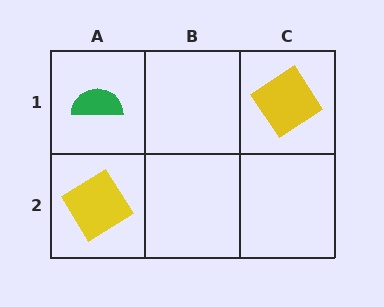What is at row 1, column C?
A yellow diamond.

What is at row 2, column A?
A yellow diamond.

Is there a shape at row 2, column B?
No, that cell is empty.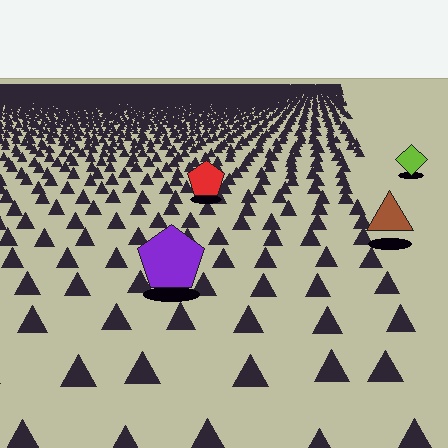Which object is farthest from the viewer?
The lime diamond is farthest from the viewer. It appears smaller and the ground texture around it is denser.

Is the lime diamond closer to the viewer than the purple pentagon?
No. The purple pentagon is closer — you can tell from the texture gradient: the ground texture is coarser near it.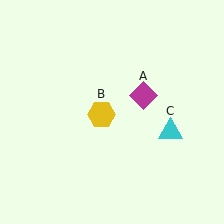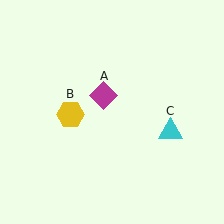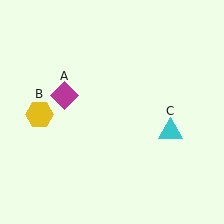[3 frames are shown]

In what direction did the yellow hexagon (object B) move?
The yellow hexagon (object B) moved left.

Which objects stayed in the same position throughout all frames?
Cyan triangle (object C) remained stationary.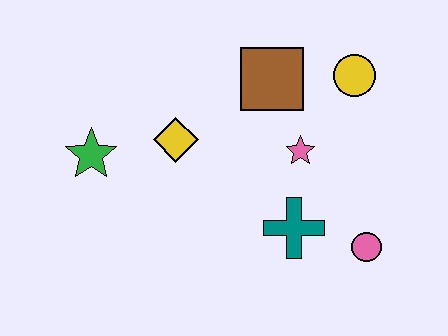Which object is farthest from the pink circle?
The green star is farthest from the pink circle.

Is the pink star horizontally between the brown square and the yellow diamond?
No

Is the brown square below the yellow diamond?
No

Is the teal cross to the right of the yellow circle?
No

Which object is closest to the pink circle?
The teal cross is closest to the pink circle.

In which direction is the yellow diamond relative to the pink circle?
The yellow diamond is to the left of the pink circle.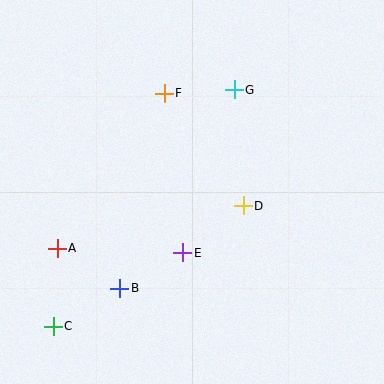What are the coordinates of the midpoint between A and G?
The midpoint between A and G is at (146, 169).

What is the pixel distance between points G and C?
The distance between G and C is 298 pixels.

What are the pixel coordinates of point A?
Point A is at (57, 248).